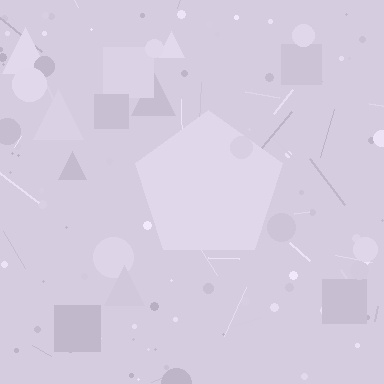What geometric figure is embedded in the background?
A pentagon is embedded in the background.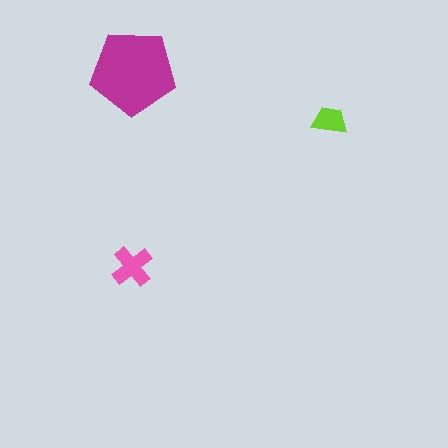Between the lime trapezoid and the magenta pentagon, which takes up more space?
The magenta pentagon.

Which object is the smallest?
The lime trapezoid.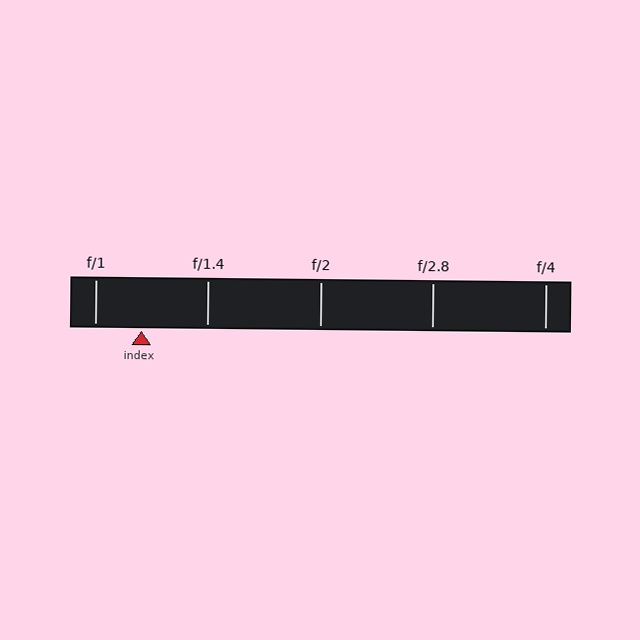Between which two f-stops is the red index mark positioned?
The index mark is between f/1 and f/1.4.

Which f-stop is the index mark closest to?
The index mark is closest to f/1.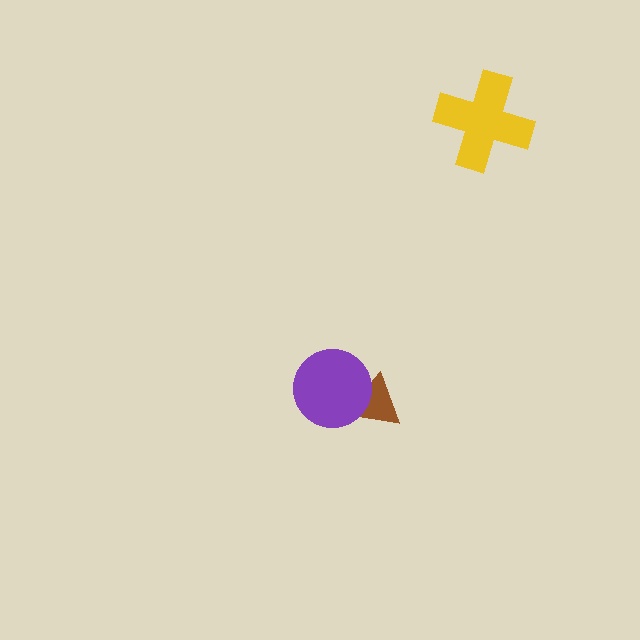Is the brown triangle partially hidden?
Yes, it is partially covered by another shape.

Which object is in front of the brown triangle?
The purple circle is in front of the brown triangle.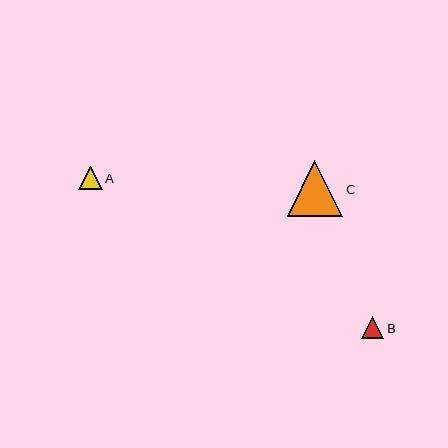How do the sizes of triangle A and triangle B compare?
Triangle A and triangle B are approximately the same size.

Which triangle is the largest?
Triangle C is the largest with a size of approximately 56 pixels.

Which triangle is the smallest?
Triangle B is the smallest with a size of approximately 22 pixels.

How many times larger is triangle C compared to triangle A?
Triangle C is approximately 2.4 times the size of triangle A.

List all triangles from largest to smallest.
From largest to smallest: C, A, B.